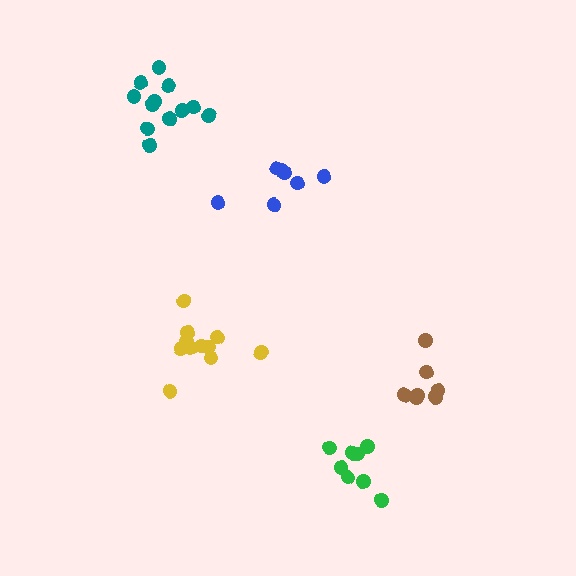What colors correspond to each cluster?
The clusters are colored: green, teal, blue, yellow, brown.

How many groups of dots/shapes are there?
There are 5 groups.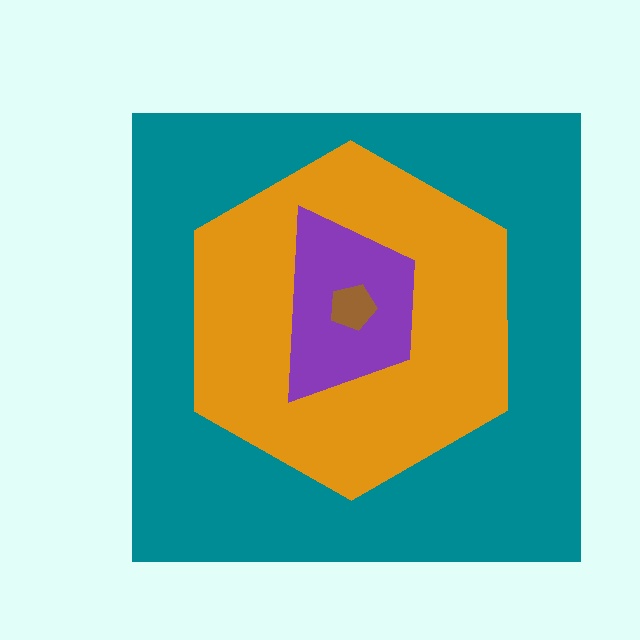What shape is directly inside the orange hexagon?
The purple trapezoid.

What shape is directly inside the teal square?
The orange hexagon.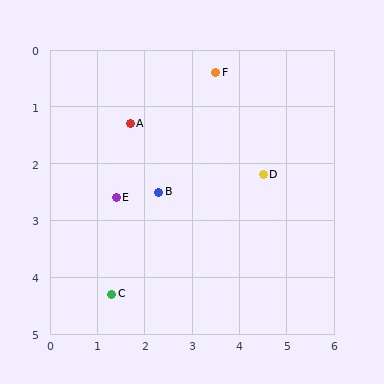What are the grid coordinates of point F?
Point F is at approximately (3.5, 0.4).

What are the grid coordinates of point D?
Point D is at approximately (4.5, 2.2).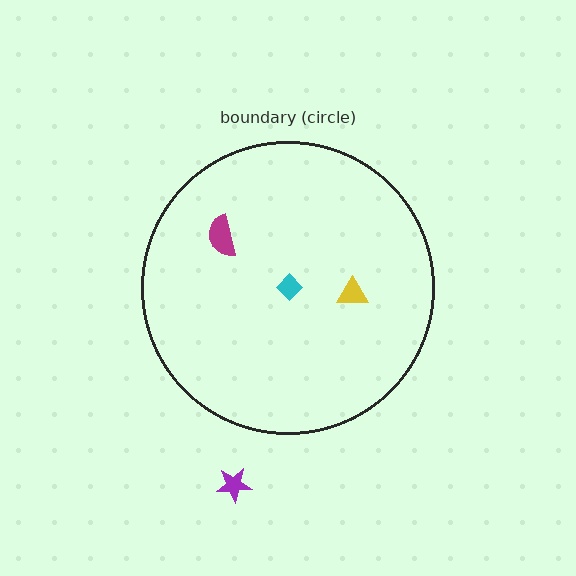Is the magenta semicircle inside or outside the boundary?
Inside.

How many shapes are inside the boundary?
3 inside, 1 outside.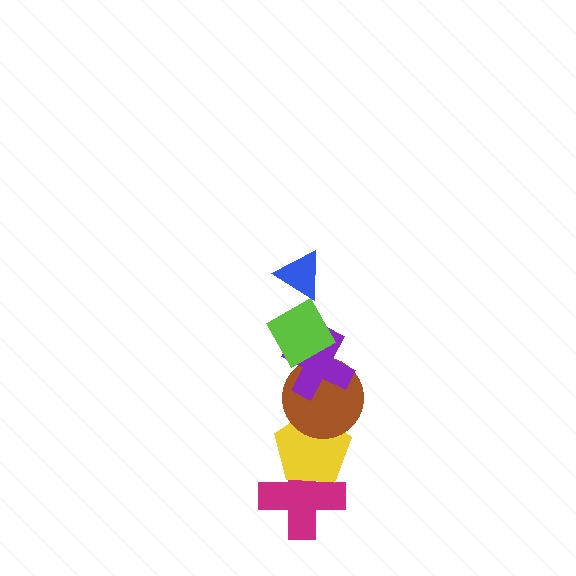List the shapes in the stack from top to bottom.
From top to bottom: the blue triangle, the lime diamond, the purple cross, the brown circle, the yellow pentagon, the magenta cross.